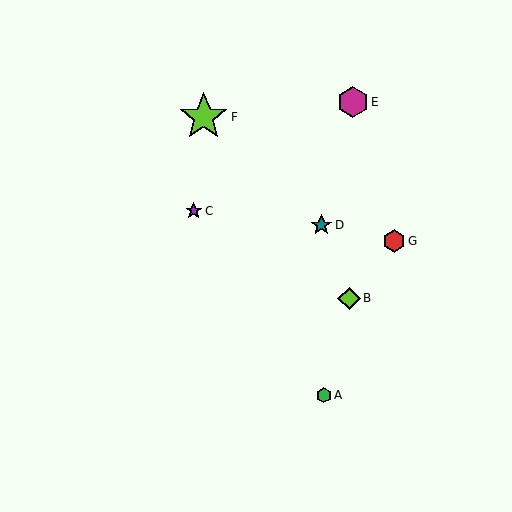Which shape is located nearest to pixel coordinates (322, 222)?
The teal star (labeled D) at (321, 225) is nearest to that location.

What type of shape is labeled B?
Shape B is a lime diamond.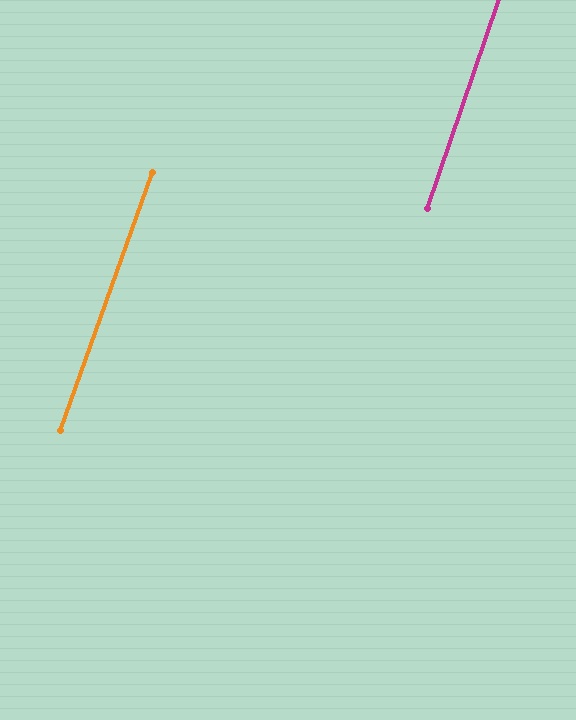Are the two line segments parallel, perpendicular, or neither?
Parallel — their directions differ by only 0.8°.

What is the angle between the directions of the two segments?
Approximately 1 degree.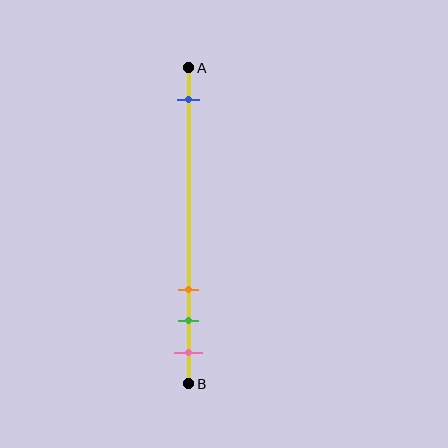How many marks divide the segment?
There are 4 marks dividing the segment.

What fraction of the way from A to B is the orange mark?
The orange mark is approximately 70% (0.7) of the way from A to B.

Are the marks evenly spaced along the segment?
No, the marks are not evenly spaced.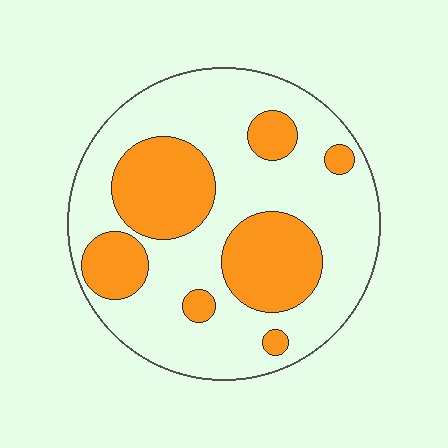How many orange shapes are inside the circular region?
7.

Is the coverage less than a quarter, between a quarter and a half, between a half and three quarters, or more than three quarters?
Between a quarter and a half.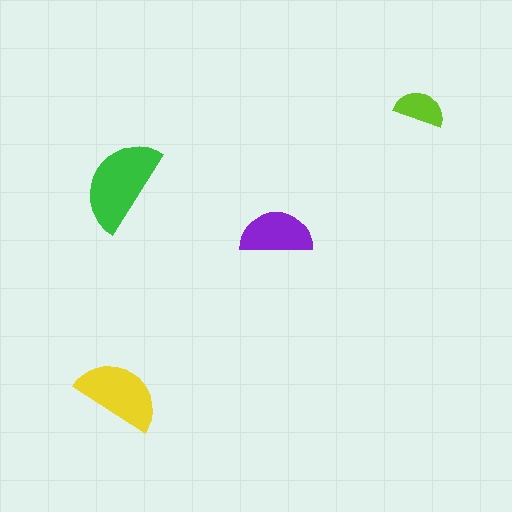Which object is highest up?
The lime semicircle is topmost.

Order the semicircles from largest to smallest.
the green one, the yellow one, the purple one, the lime one.